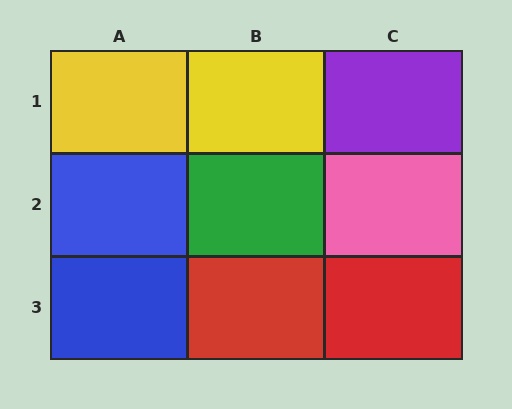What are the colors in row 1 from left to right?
Yellow, yellow, purple.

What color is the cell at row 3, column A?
Blue.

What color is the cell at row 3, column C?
Red.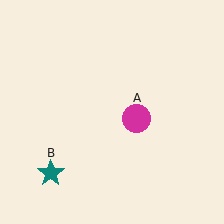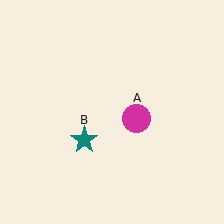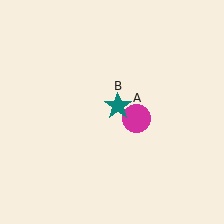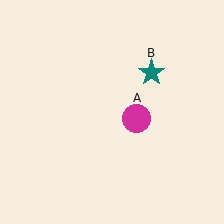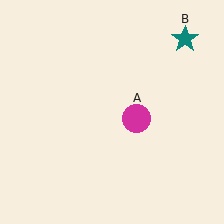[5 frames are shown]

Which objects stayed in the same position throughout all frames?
Magenta circle (object A) remained stationary.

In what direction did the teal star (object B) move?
The teal star (object B) moved up and to the right.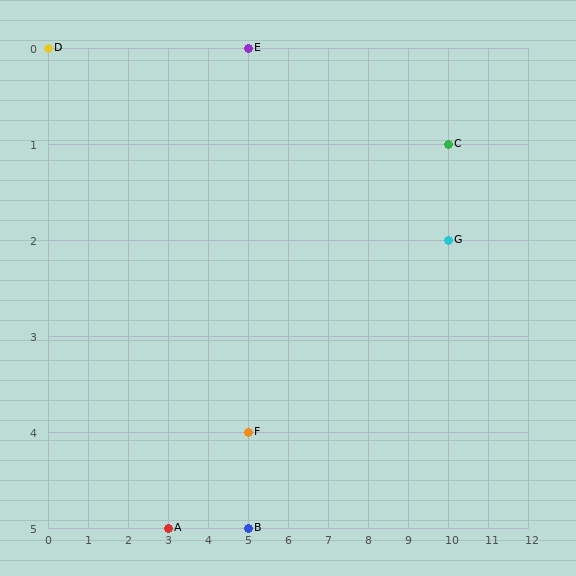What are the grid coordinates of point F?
Point F is at grid coordinates (5, 4).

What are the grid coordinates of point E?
Point E is at grid coordinates (5, 0).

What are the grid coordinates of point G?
Point G is at grid coordinates (10, 2).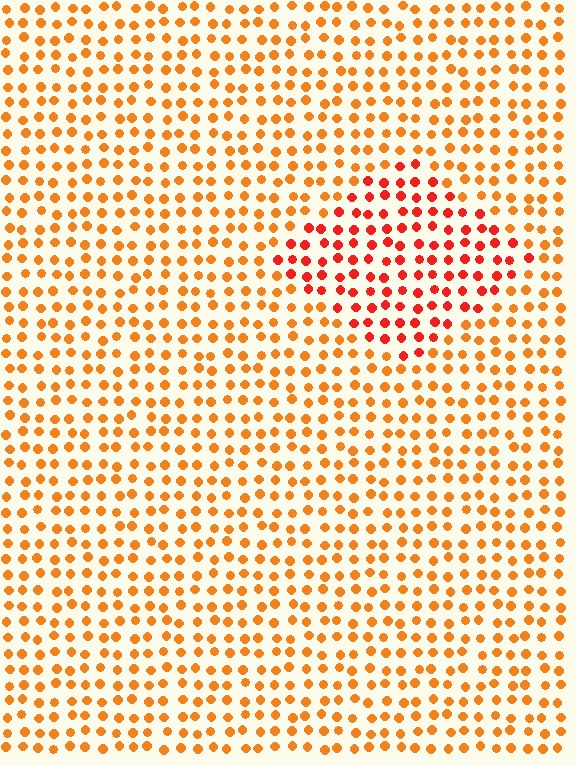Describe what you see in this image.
The image is filled with small orange elements in a uniform arrangement. A diamond-shaped region is visible where the elements are tinted to a slightly different hue, forming a subtle color boundary.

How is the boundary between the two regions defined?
The boundary is defined purely by a slight shift in hue (about 29 degrees). Spacing, size, and orientation are identical on both sides.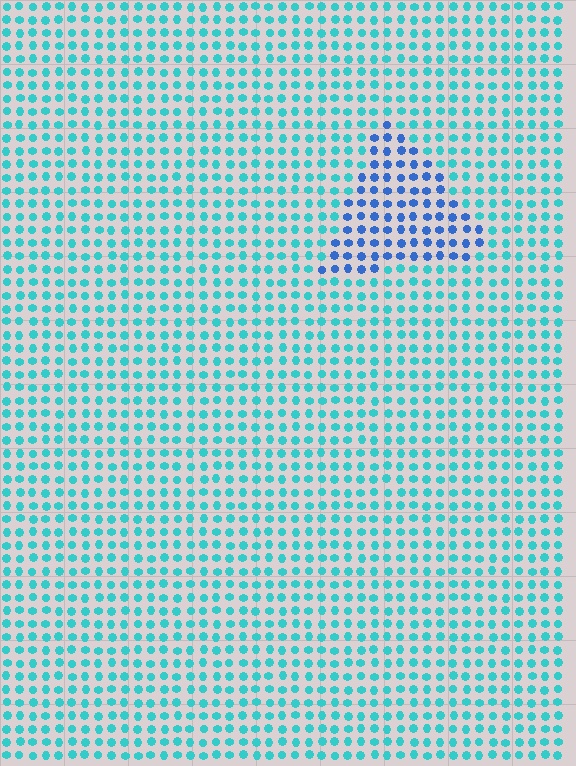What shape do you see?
I see a triangle.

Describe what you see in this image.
The image is filled with small cyan elements in a uniform arrangement. A triangle-shaped region is visible where the elements are tinted to a slightly different hue, forming a subtle color boundary.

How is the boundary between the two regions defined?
The boundary is defined purely by a slight shift in hue (about 39 degrees). Spacing, size, and orientation are identical on both sides.